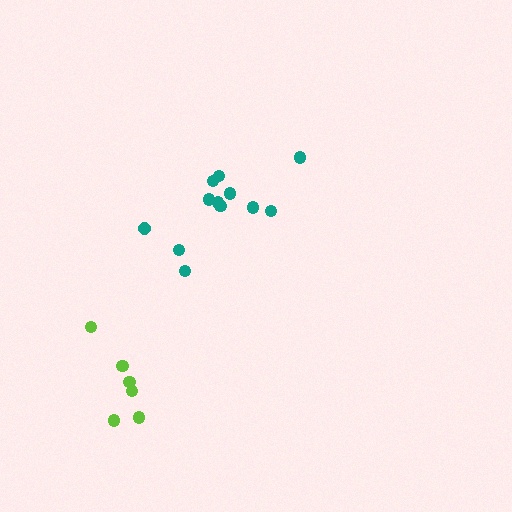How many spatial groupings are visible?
There are 2 spatial groupings.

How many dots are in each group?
Group 1: 12 dots, Group 2: 6 dots (18 total).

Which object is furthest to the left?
The lime cluster is leftmost.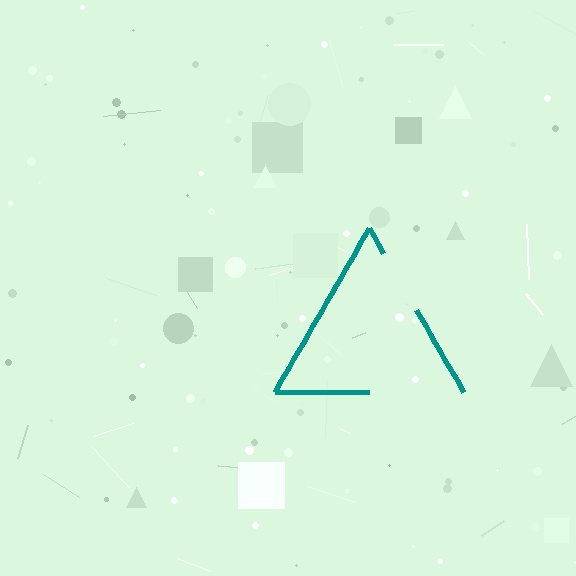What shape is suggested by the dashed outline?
The dashed outline suggests a triangle.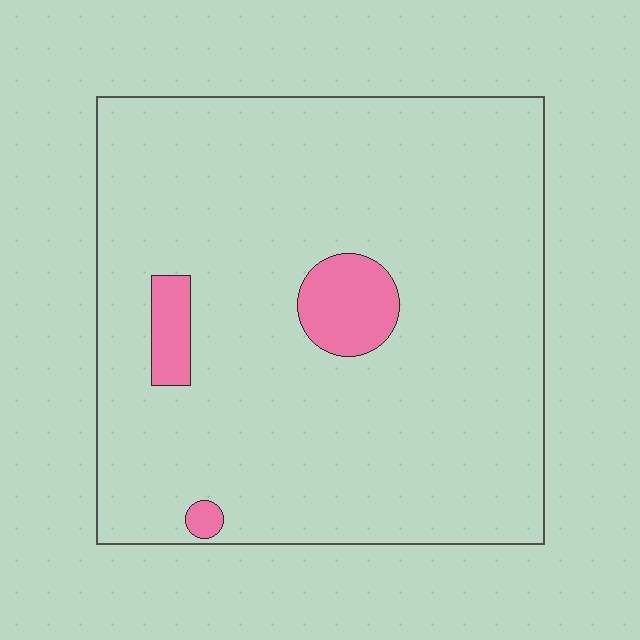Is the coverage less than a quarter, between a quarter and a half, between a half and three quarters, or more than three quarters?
Less than a quarter.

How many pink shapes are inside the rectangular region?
3.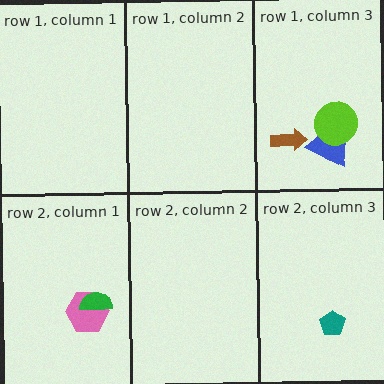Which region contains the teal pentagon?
The row 2, column 3 region.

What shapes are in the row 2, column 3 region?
The teal pentagon.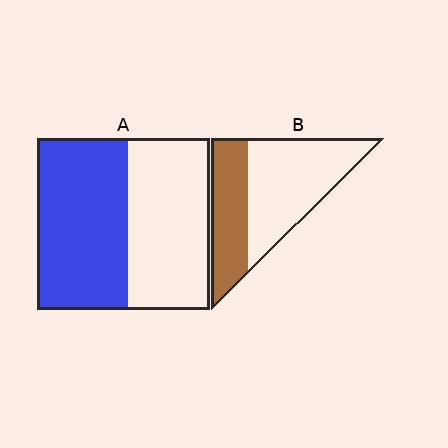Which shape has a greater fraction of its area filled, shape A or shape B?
Shape A.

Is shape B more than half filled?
No.